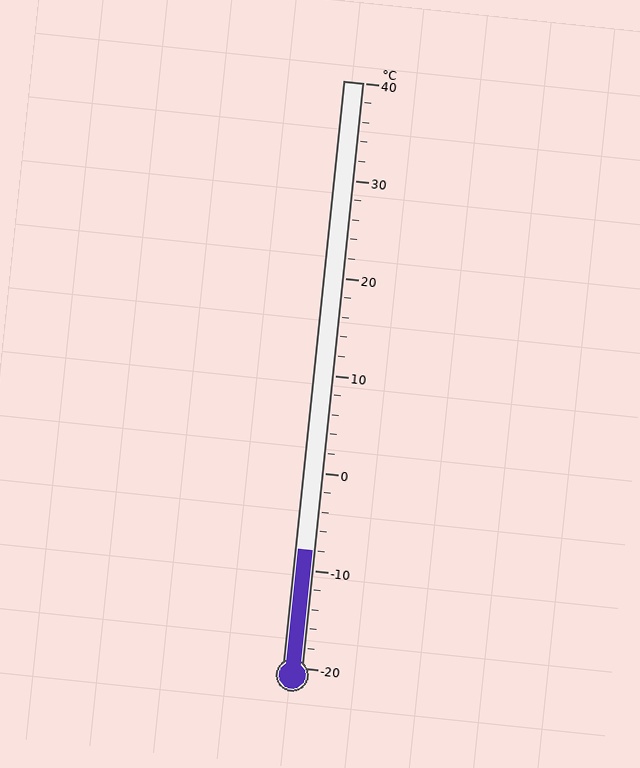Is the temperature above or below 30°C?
The temperature is below 30°C.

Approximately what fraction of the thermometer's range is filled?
The thermometer is filled to approximately 20% of its range.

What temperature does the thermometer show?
The thermometer shows approximately -8°C.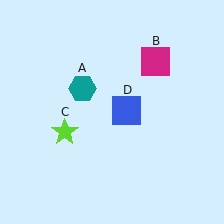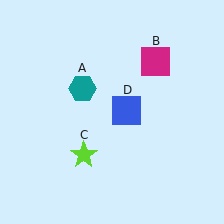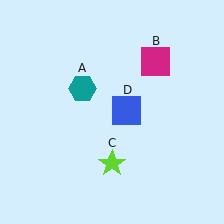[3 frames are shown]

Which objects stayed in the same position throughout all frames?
Teal hexagon (object A) and magenta square (object B) and blue square (object D) remained stationary.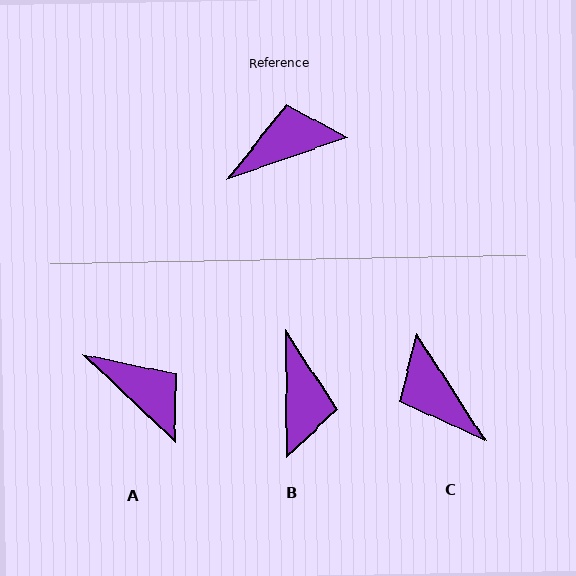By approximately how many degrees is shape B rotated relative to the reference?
Approximately 109 degrees clockwise.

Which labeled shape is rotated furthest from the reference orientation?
B, about 109 degrees away.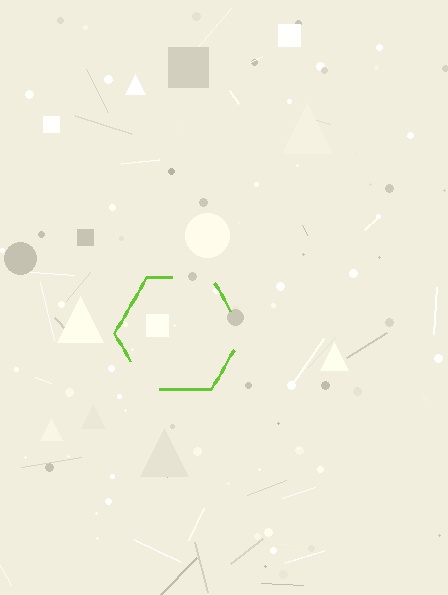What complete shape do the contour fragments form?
The contour fragments form a hexagon.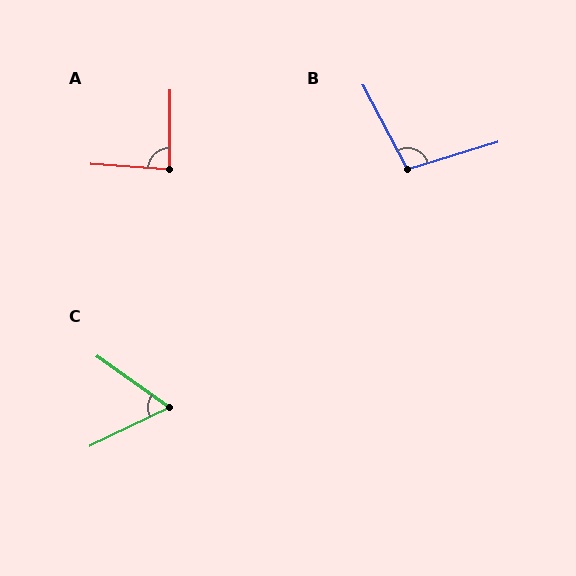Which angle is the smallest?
C, at approximately 62 degrees.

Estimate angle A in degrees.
Approximately 86 degrees.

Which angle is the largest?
B, at approximately 101 degrees.